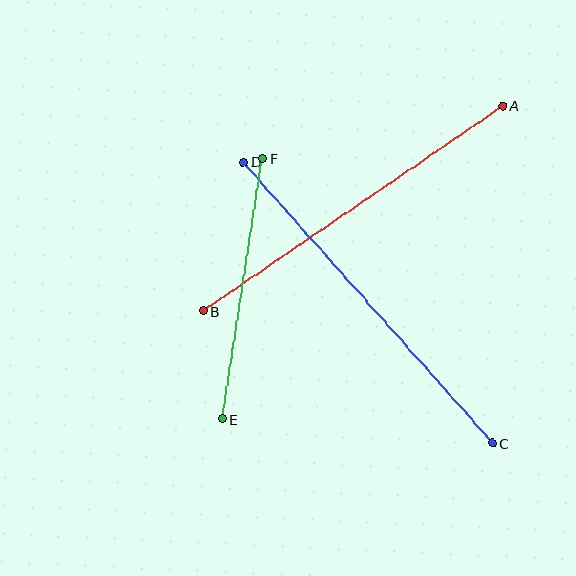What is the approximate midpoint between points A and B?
The midpoint is at approximately (353, 208) pixels.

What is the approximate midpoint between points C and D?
The midpoint is at approximately (368, 303) pixels.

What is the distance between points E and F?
The distance is approximately 264 pixels.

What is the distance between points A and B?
The distance is approximately 363 pixels.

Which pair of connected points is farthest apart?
Points C and D are farthest apart.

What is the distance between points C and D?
The distance is approximately 376 pixels.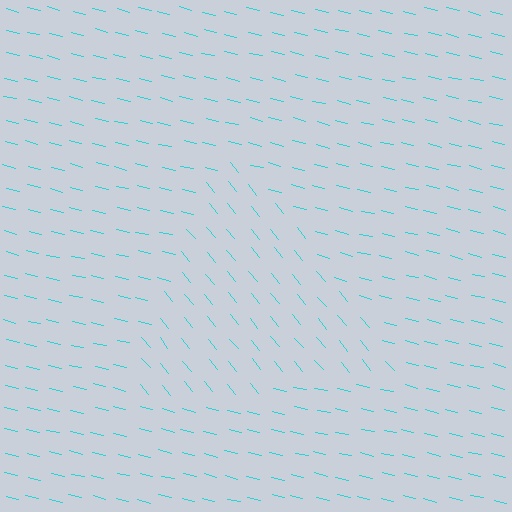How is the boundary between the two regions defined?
The boundary is defined purely by a change in line orientation (approximately 37 degrees difference). All lines are the same color and thickness.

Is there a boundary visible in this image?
Yes, there is a texture boundary formed by a change in line orientation.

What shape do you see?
I see a triangle.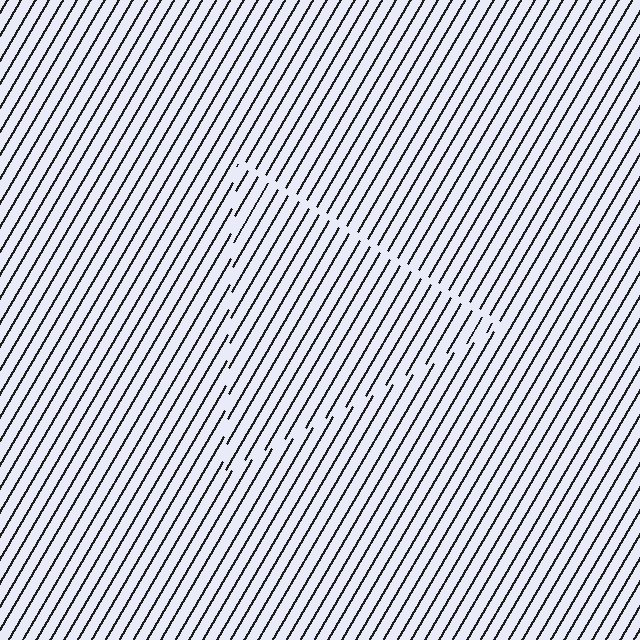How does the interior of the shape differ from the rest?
The interior of the shape contains the same grating, shifted by half a period — the contour is defined by the phase discontinuity where line-ends from the inner and outer gratings abut.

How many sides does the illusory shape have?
3 sides — the line-ends trace a triangle.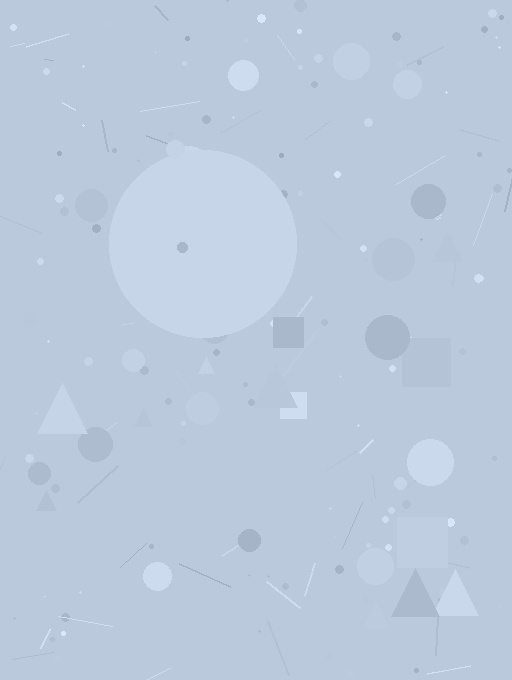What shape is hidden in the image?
A circle is hidden in the image.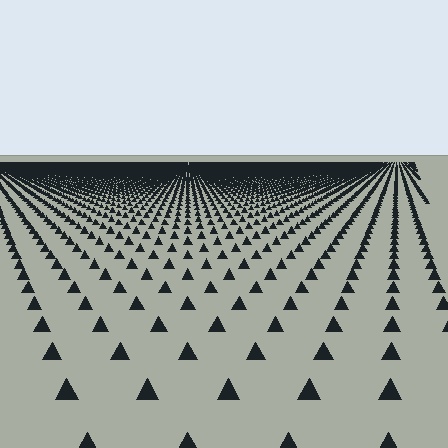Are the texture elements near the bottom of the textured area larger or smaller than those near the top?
Larger. Near the bottom, elements are closer to the viewer and appear at a bigger on-screen size.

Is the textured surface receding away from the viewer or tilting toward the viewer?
The surface is receding away from the viewer. Texture elements get smaller and denser toward the top.